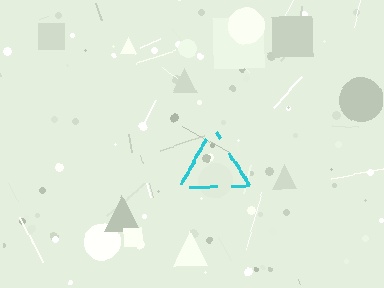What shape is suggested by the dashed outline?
The dashed outline suggests a triangle.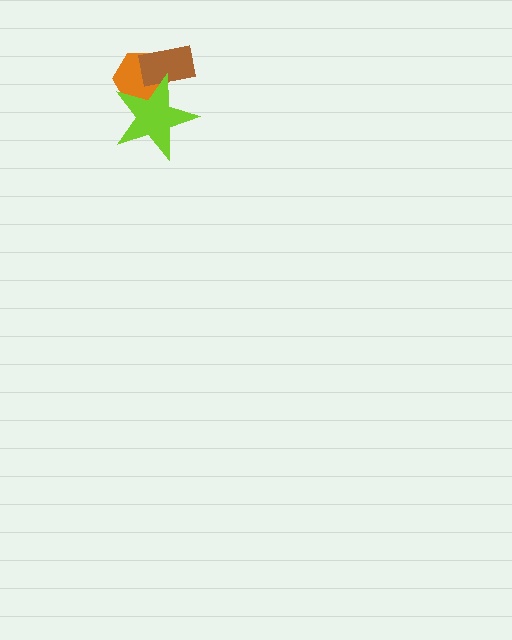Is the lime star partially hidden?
No, no other shape covers it.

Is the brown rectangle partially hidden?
Yes, it is partially covered by another shape.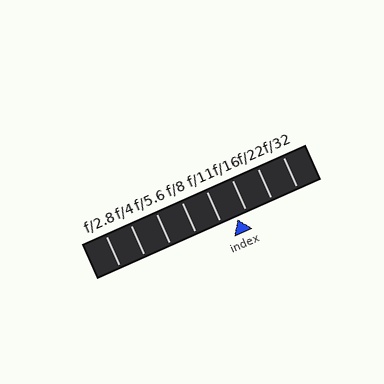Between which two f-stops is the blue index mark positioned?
The index mark is between f/11 and f/16.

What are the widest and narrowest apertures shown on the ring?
The widest aperture shown is f/2.8 and the narrowest is f/32.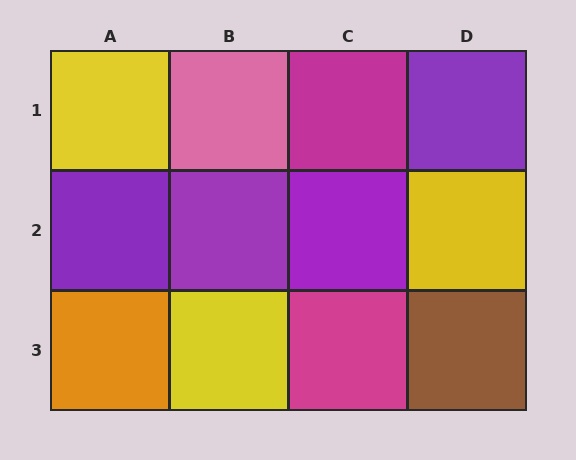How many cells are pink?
1 cell is pink.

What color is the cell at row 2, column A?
Purple.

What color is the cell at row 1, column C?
Magenta.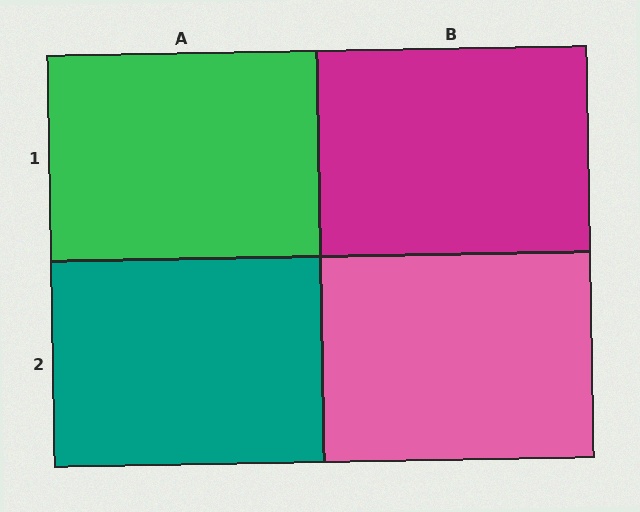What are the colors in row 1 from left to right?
Green, magenta.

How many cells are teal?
1 cell is teal.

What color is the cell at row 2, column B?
Pink.